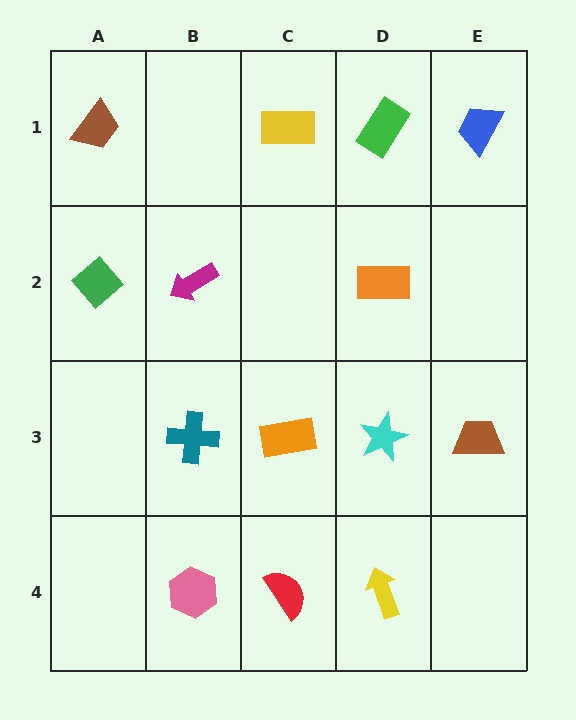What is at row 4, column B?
A pink hexagon.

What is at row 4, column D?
A yellow arrow.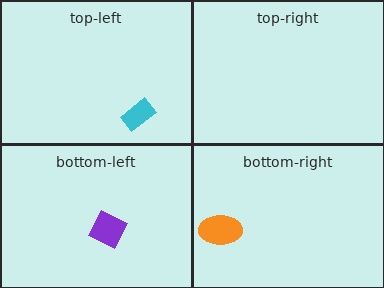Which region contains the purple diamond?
The bottom-left region.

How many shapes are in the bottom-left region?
1.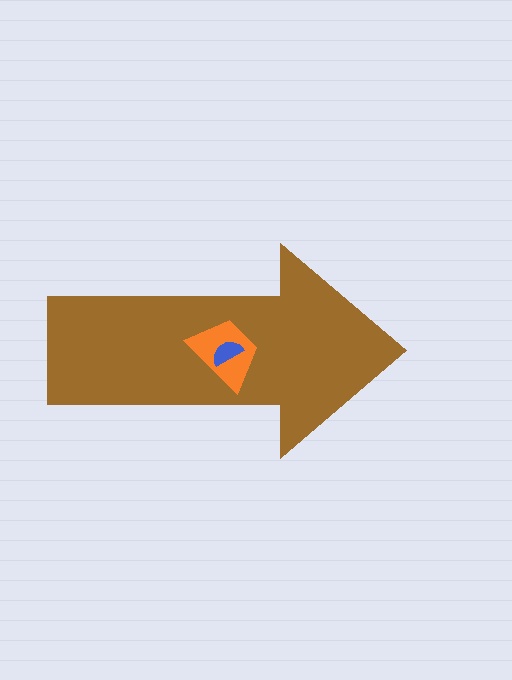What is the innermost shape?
The blue semicircle.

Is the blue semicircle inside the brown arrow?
Yes.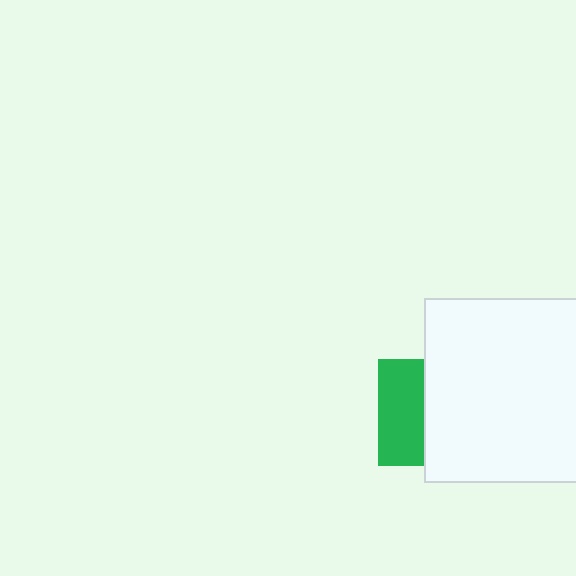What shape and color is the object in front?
The object in front is a white rectangle.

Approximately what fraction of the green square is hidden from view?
Roughly 57% of the green square is hidden behind the white rectangle.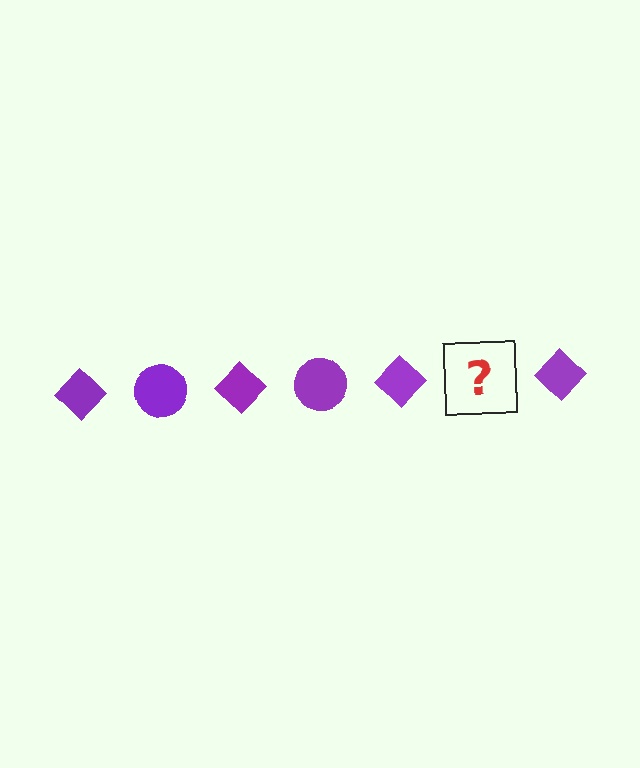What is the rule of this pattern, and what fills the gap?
The rule is that the pattern cycles through diamond, circle shapes in purple. The gap should be filled with a purple circle.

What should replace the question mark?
The question mark should be replaced with a purple circle.